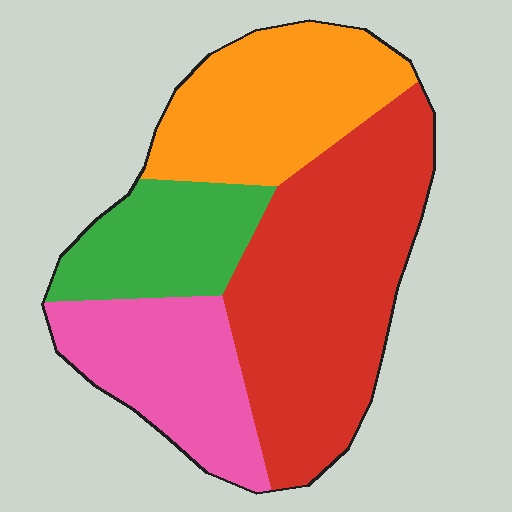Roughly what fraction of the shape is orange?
Orange covers about 25% of the shape.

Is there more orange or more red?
Red.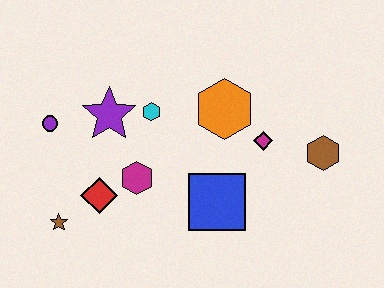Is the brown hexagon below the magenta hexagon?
No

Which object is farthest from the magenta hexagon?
The brown hexagon is farthest from the magenta hexagon.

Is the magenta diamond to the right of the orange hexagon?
Yes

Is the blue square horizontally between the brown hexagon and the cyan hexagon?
Yes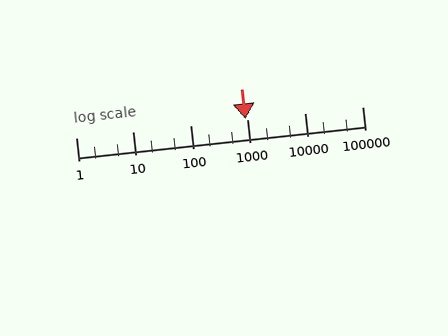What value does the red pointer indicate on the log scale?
The pointer indicates approximately 920.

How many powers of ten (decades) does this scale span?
The scale spans 5 decades, from 1 to 100000.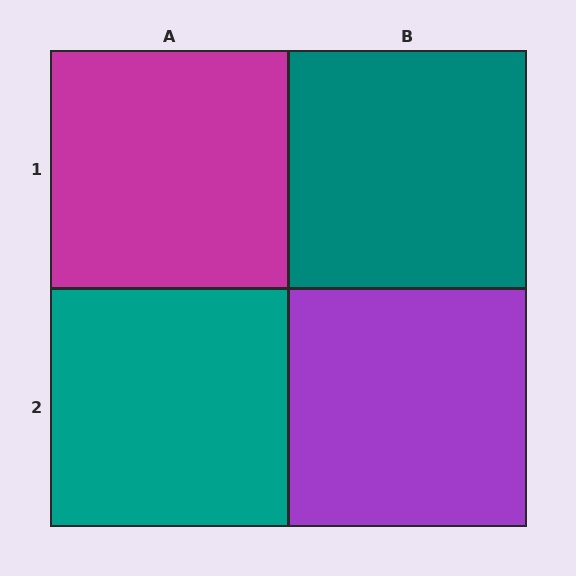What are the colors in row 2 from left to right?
Teal, purple.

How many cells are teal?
2 cells are teal.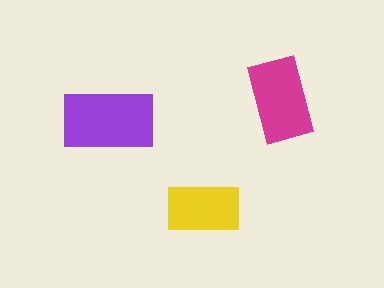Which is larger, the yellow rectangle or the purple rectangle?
The purple one.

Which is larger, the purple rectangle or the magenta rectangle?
The purple one.